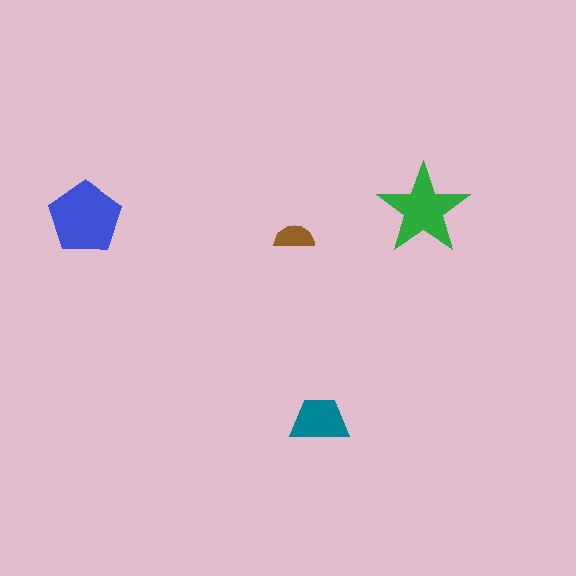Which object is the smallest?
The brown semicircle.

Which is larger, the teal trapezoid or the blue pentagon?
The blue pentagon.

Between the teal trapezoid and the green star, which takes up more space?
The green star.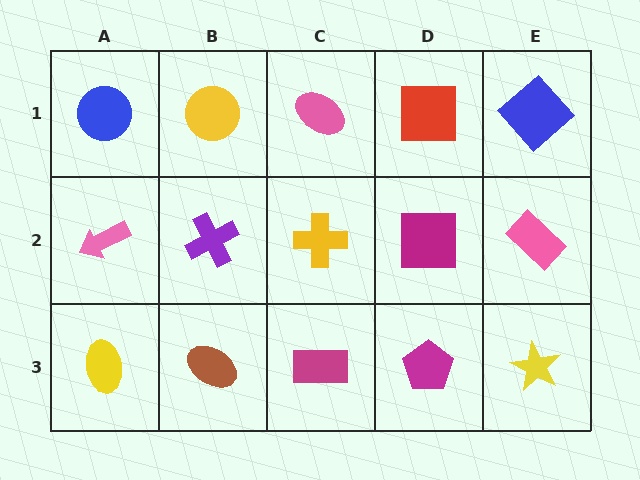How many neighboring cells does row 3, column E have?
2.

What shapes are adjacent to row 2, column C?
A pink ellipse (row 1, column C), a magenta rectangle (row 3, column C), a purple cross (row 2, column B), a magenta square (row 2, column D).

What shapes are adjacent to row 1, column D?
A magenta square (row 2, column D), a pink ellipse (row 1, column C), a blue diamond (row 1, column E).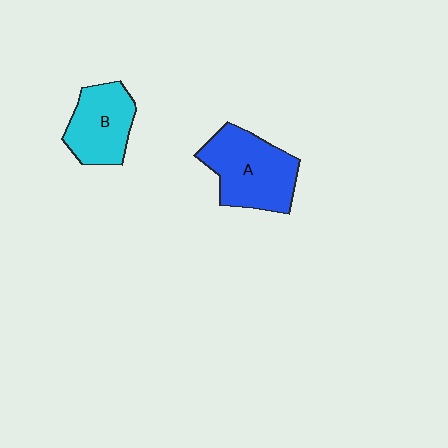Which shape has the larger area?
Shape A (blue).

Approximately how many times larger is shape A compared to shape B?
Approximately 1.3 times.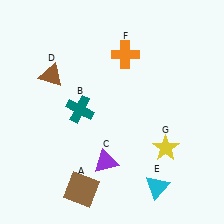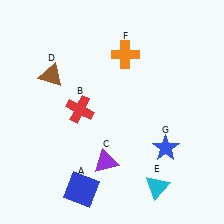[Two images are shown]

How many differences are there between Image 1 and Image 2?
There are 3 differences between the two images.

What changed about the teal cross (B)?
In Image 1, B is teal. In Image 2, it changed to red.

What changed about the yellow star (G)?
In Image 1, G is yellow. In Image 2, it changed to blue.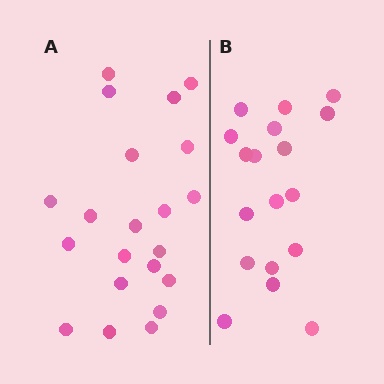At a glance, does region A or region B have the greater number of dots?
Region A (the left region) has more dots.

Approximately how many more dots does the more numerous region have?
Region A has just a few more — roughly 2 or 3 more dots than region B.